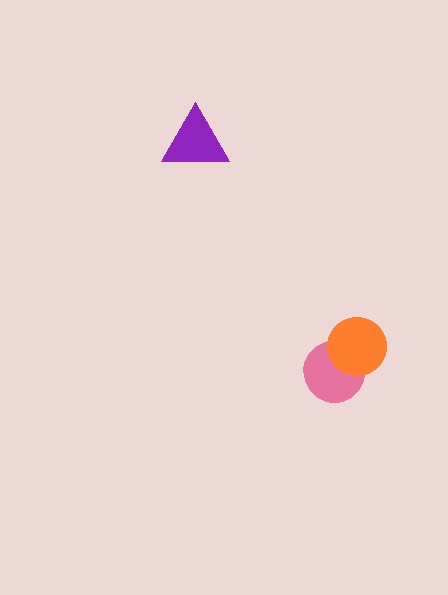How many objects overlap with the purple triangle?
0 objects overlap with the purple triangle.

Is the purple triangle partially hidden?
No, no other shape covers it.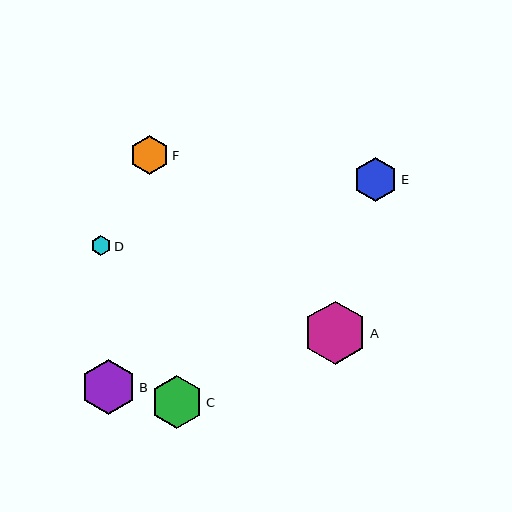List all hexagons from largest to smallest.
From largest to smallest: A, B, C, E, F, D.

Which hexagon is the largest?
Hexagon A is the largest with a size of approximately 64 pixels.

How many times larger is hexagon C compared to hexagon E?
Hexagon C is approximately 1.2 times the size of hexagon E.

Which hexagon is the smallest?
Hexagon D is the smallest with a size of approximately 20 pixels.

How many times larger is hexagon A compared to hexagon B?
Hexagon A is approximately 1.2 times the size of hexagon B.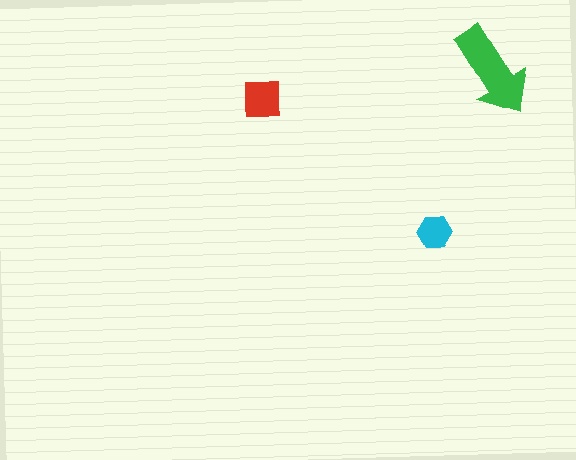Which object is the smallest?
The cyan hexagon.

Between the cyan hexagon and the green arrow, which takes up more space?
The green arrow.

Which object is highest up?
The green arrow is topmost.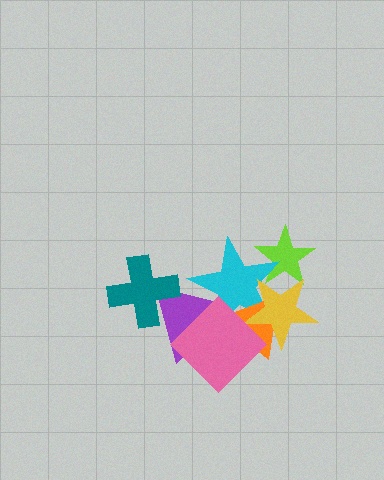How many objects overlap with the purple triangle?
4 objects overlap with the purple triangle.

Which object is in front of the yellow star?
The pink diamond is in front of the yellow star.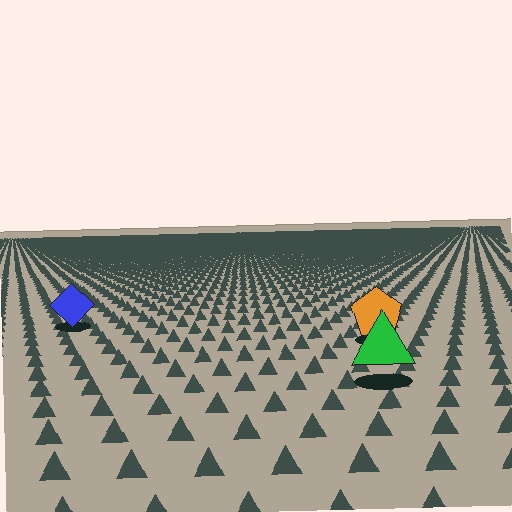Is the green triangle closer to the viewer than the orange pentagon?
Yes. The green triangle is closer — you can tell from the texture gradient: the ground texture is coarser near it.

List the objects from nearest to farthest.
From nearest to farthest: the green triangle, the orange pentagon, the blue diamond.